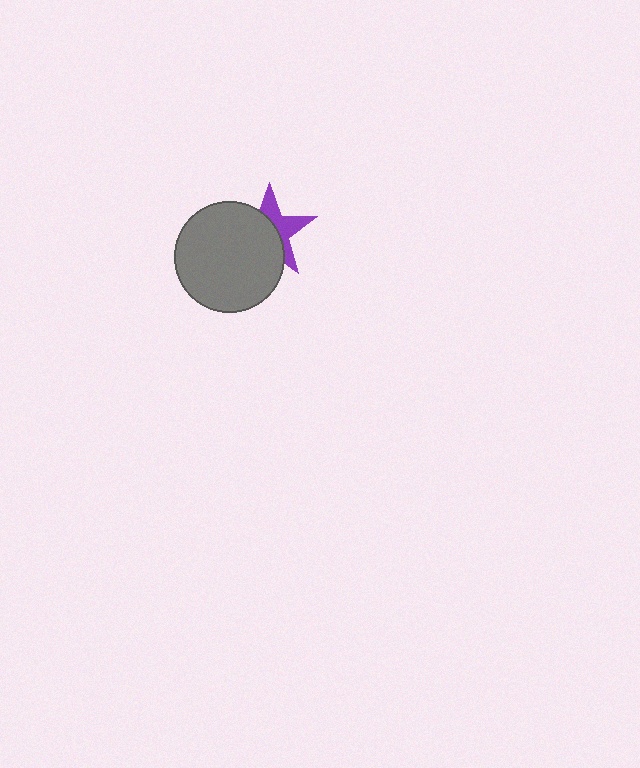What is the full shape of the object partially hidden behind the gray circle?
The partially hidden object is a purple star.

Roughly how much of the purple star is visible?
A small part of it is visible (roughly 42%).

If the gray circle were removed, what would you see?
You would see the complete purple star.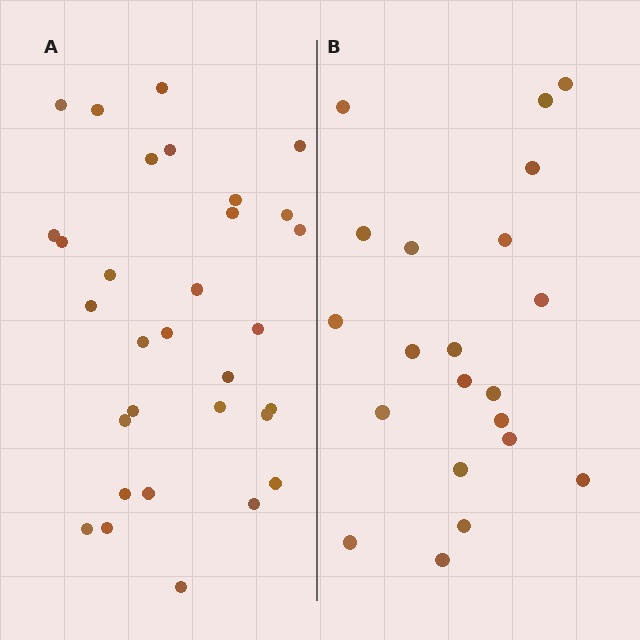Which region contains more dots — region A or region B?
Region A (the left region) has more dots.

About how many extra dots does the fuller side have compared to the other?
Region A has roughly 10 or so more dots than region B.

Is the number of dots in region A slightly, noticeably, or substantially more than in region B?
Region A has substantially more. The ratio is roughly 1.5 to 1.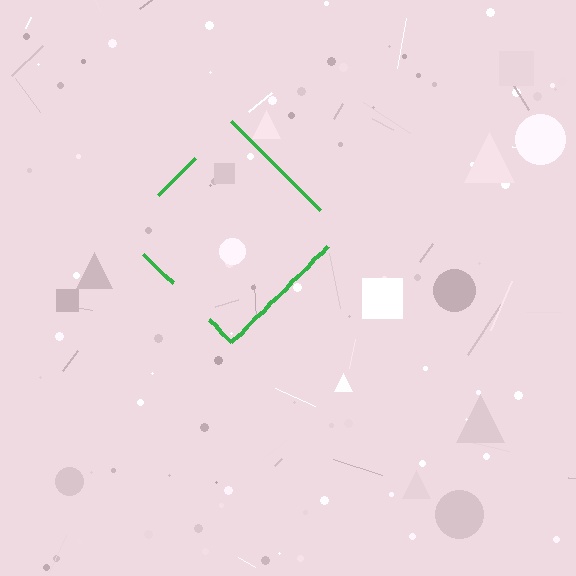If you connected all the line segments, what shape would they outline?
They would outline a diamond.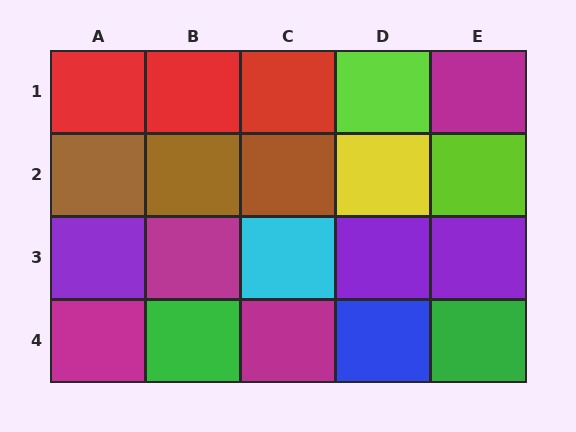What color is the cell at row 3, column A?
Purple.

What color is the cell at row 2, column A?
Brown.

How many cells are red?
3 cells are red.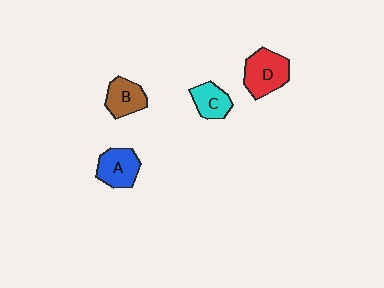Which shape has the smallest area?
Shape C (cyan).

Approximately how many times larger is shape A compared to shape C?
Approximately 1.3 times.